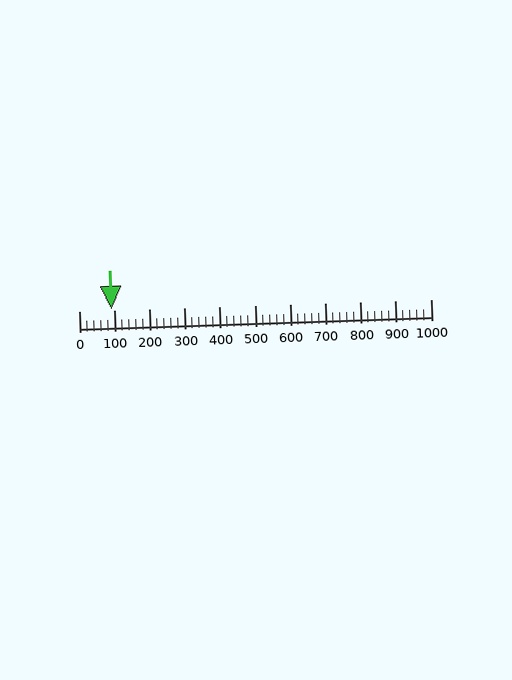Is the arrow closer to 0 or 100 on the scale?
The arrow is closer to 100.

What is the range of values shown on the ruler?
The ruler shows values from 0 to 1000.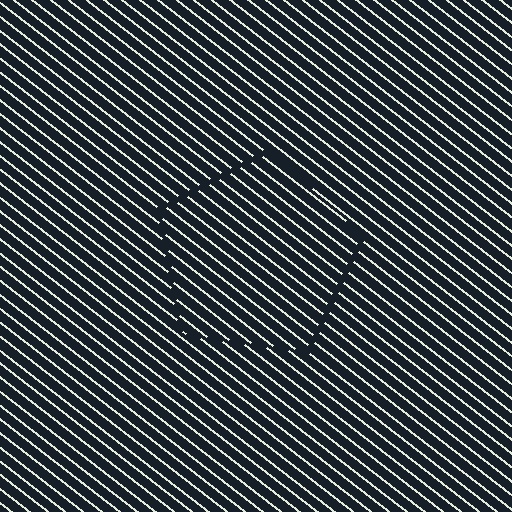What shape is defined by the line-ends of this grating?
An illusory pentagon. The interior of the shape contains the same grating, shifted by half a period — the contour is defined by the phase discontinuity where line-ends from the inner and outer gratings abut.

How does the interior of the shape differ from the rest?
The interior of the shape contains the same grating, shifted by half a period — the contour is defined by the phase discontinuity where line-ends from the inner and outer gratings abut.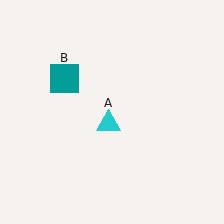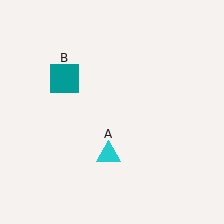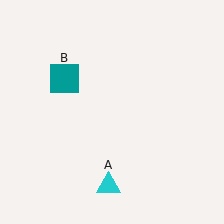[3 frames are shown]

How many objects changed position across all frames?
1 object changed position: cyan triangle (object A).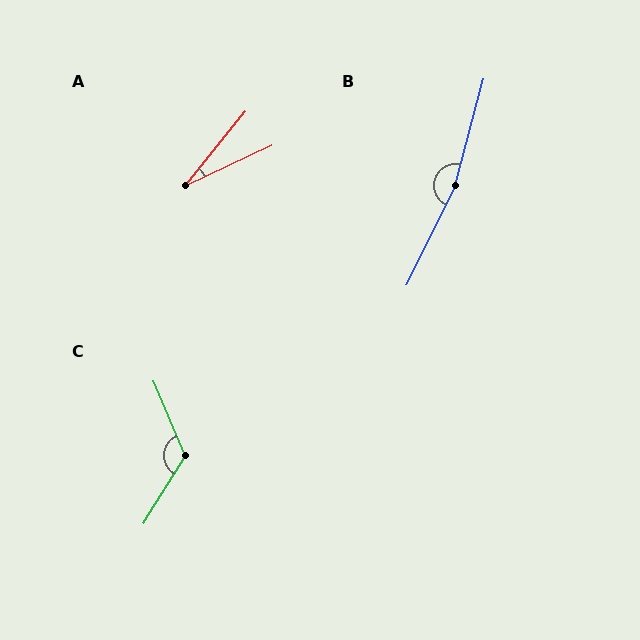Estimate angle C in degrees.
Approximately 125 degrees.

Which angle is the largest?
B, at approximately 169 degrees.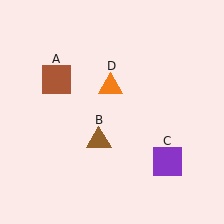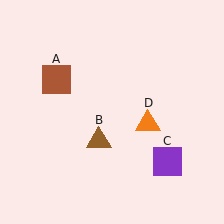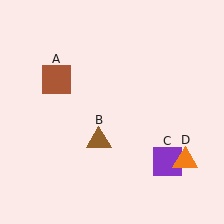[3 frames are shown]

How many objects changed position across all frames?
1 object changed position: orange triangle (object D).